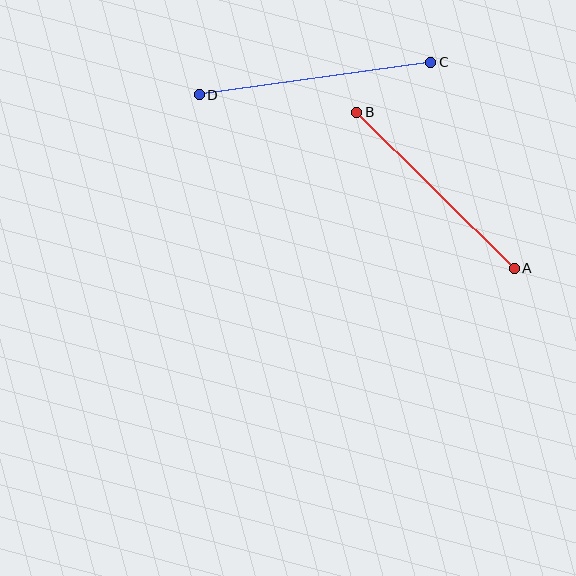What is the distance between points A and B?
The distance is approximately 222 pixels.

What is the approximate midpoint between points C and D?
The midpoint is at approximately (315, 78) pixels.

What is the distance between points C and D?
The distance is approximately 234 pixels.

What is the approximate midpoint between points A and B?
The midpoint is at approximately (435, 190) pixels.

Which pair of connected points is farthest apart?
Points C and D are farthest apart.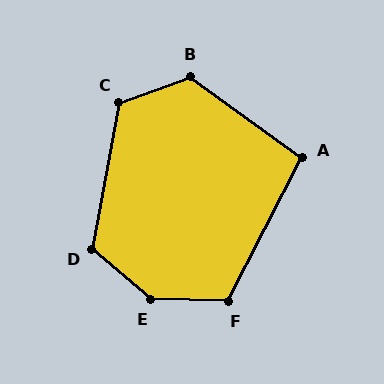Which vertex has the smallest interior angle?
A, at approximately 99 degrees.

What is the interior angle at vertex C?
Approximately 120 degrees (obtuse).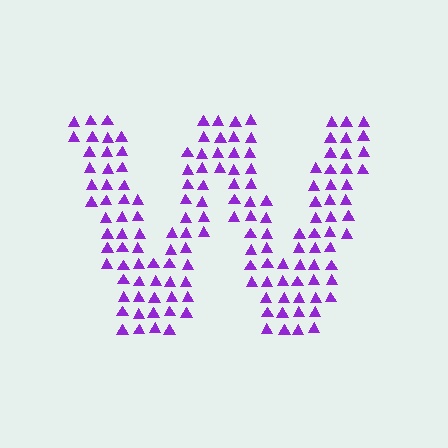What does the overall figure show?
The overall figure shows the letter W.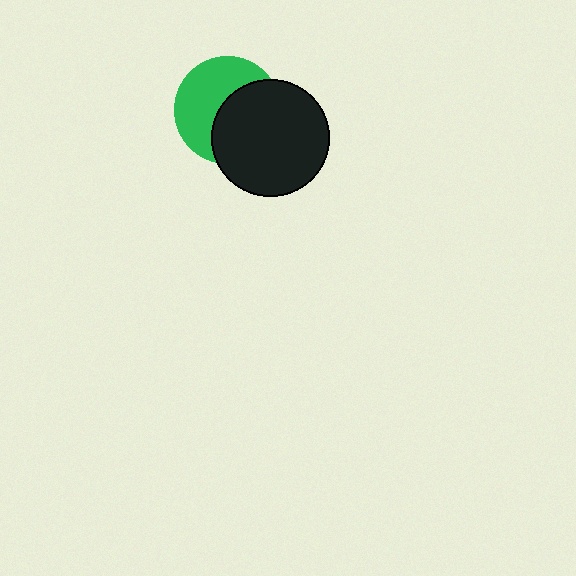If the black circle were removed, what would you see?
You would see the complete green circle.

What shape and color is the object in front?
The object in front is a black circle.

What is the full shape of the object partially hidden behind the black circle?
The partially hidden object is a green circle.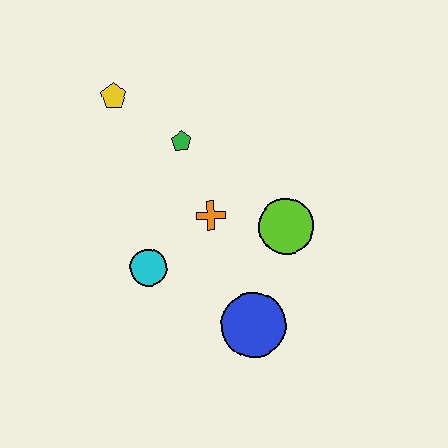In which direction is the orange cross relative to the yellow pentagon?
The orange cross is below the yellow pentagon.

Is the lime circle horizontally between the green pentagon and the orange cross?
No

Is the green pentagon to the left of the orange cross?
Yes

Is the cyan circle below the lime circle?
Yes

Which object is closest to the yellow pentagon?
The green pentagon is closest to the yellow pentagon.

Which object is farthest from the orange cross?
The yellow pentagon is farthest from the orange cross.